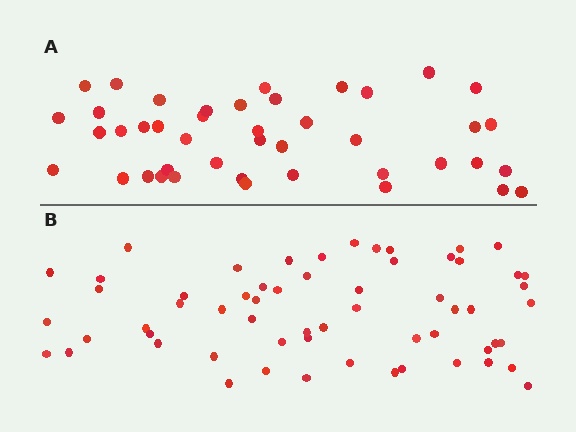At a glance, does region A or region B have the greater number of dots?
Region B (the bottom region) has more dots.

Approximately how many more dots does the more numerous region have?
Region B has approximately 15 more dots than region A.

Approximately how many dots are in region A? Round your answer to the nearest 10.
About 40 dots. (The exact count is 43, which rounds to 40.)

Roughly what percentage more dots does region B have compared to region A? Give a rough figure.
About 40% more.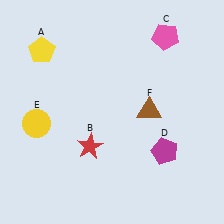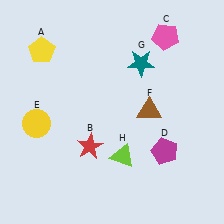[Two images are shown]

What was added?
A teal star (G), a lime triangle (H) were added in Image 2.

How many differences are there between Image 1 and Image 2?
There are 2 differences between the two images.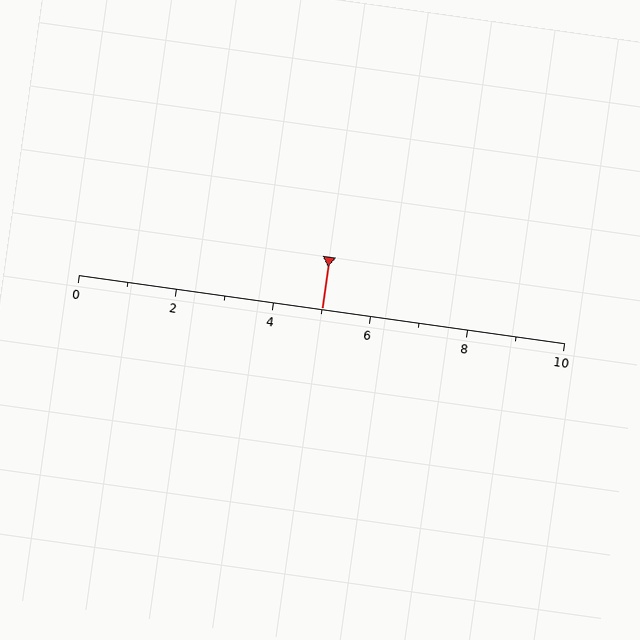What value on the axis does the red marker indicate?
The marker indicates approximately 5.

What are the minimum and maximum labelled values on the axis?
The axis runs from 0 to 10.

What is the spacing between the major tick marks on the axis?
The major ticks are spaced 2 apart.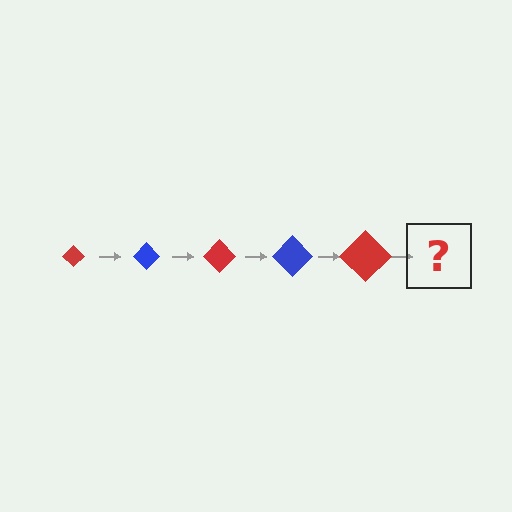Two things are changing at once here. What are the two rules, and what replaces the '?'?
The two rules are that the diamond grows larger each step and the color cycles through red and blue. The '?' should be a blue diamond, larger than the previous one.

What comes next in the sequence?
The next element should be a blue diamond, larger than the previous one.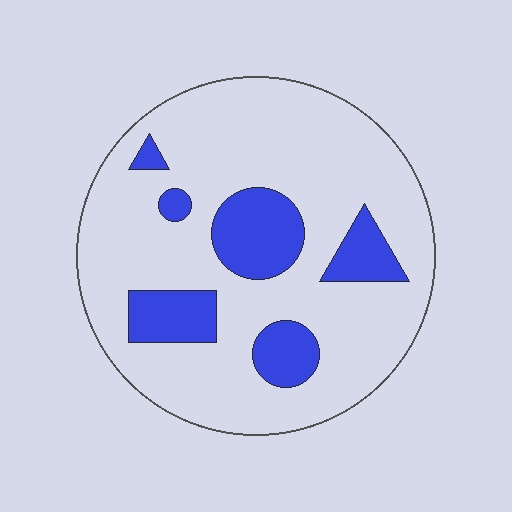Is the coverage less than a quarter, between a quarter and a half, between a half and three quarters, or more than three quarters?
Less than a quarter.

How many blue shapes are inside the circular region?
6.